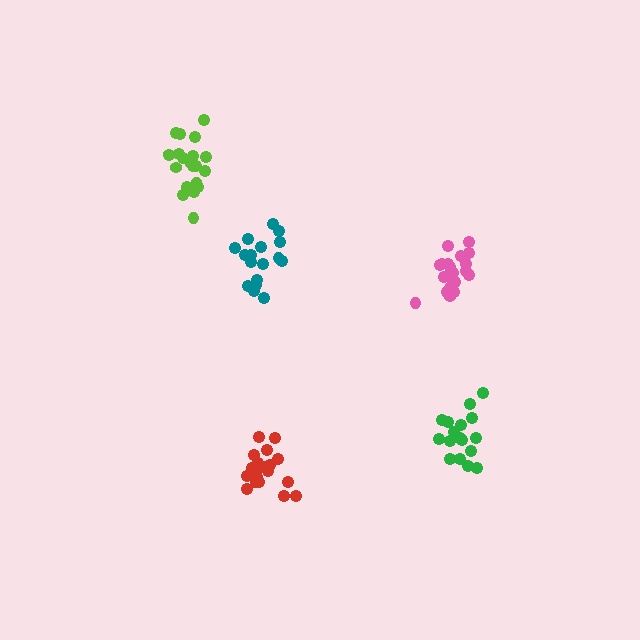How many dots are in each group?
Group 1: 21 dots, Group 2: 19 dots, Group 3: 21 dots, Group 4: 17 dots, Group 5: 17 dots (95 total).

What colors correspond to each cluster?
The clusters are colored: pink, red, lime, green, teal.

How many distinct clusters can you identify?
There are 5 distinct clusters.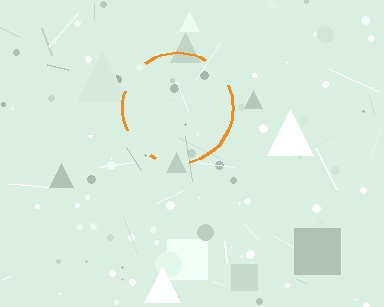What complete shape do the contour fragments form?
The contour fragments form a circle.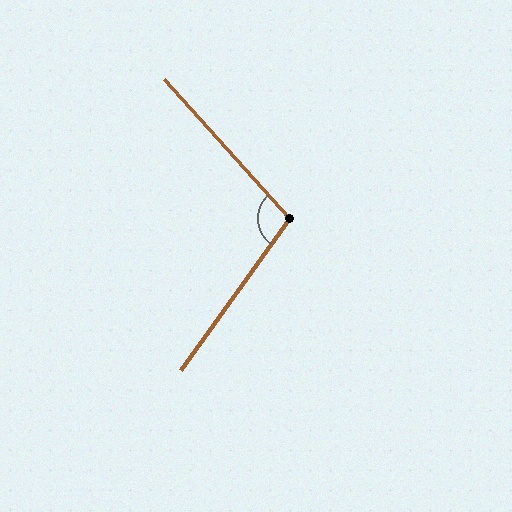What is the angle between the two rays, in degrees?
Approximately 102 degrees.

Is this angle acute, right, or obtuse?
It is obtuse.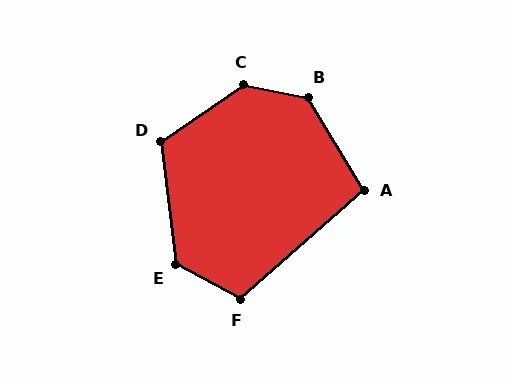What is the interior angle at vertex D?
Approximately 117 degrees (obtuse).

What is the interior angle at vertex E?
Approximately 125 degrees (obtuse).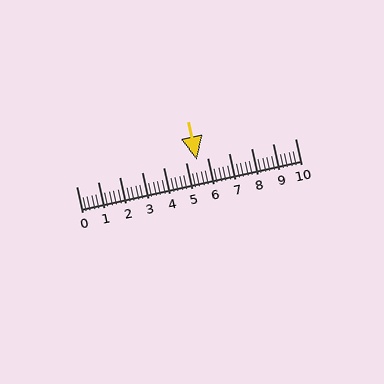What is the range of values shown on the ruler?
The ruler shows values from 0 to 10.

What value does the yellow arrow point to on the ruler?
The yellow arrow points to approximately 5.5.